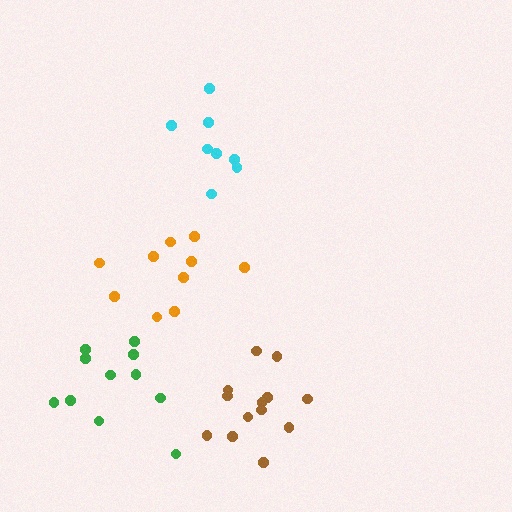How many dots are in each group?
Group 1: 11 dots, Group 2: 13 dots, Group 3: 10 dots, Group 4: 8 dots (42 total).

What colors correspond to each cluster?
The clusters are colored: green, brown, orange, cyan.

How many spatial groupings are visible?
There are 4 spatial groupings.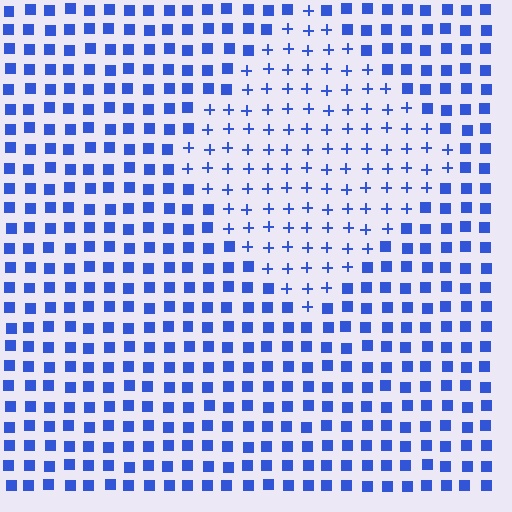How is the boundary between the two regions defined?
The boundary is defined by a change in element shape: plus signs inside vs. squares outside. All elements share the same color and spacing.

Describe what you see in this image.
The image is filled with small blue elements arranged in a uniform grid. A diamond-shaped region contains plus signs, while the surrounding area contains squares. The boundary is defined purely by the change in element shape.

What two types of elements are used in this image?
The image uses plus signs inside the diamond region and squares outside it.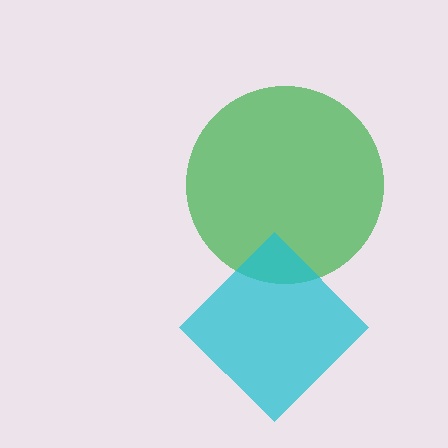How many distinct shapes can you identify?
There are 2 distinct shapes: a green circle, a cyan diamond.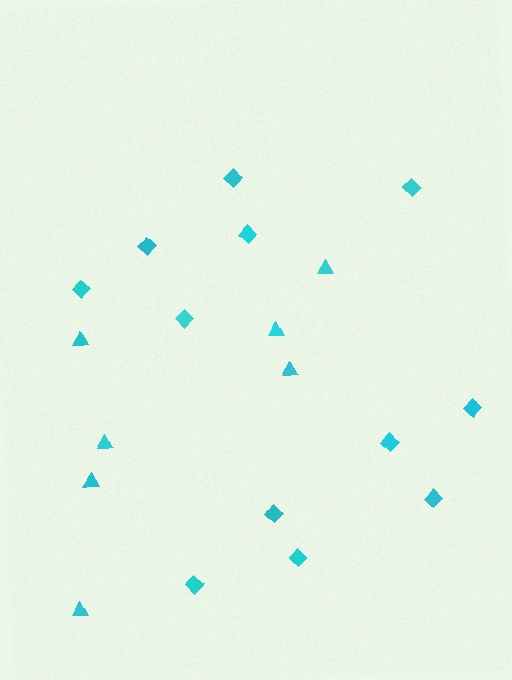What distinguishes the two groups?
There are 2 groups: one group of diamonds (12) and one group of triangles (7).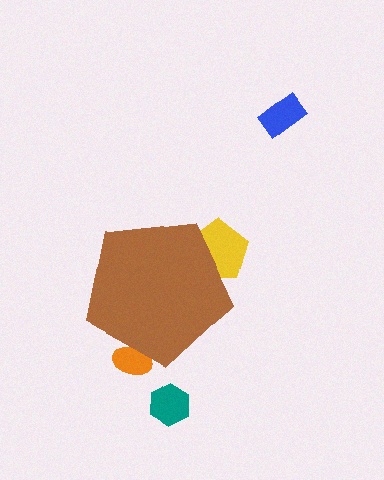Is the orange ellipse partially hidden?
Yes, the orange ellipse is partially hidden behind the brown pentagon.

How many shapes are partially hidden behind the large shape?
2 shapes are partially hidden.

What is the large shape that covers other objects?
A brown pentagon.